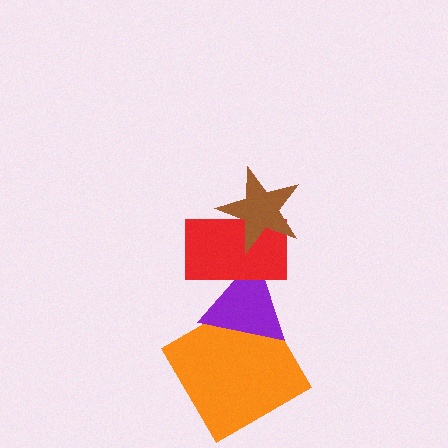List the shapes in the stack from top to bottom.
From top to bottom: the brown star, the red rectangle, the purple triangle, the orange diamond.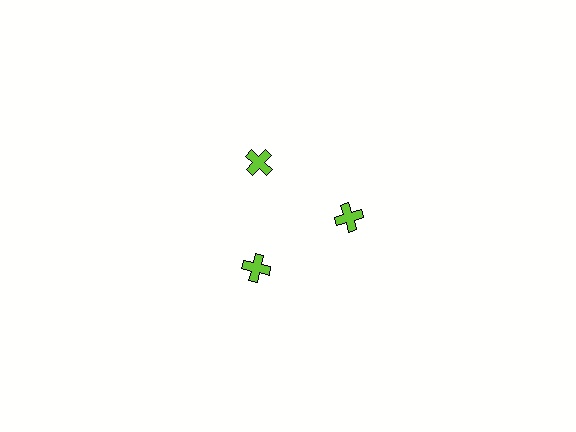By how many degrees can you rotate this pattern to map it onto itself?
The pattern maps onto itself every 120 degrees of rotation.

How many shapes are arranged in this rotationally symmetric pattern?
There are 3 shapes, arranged in 3 groups of 1.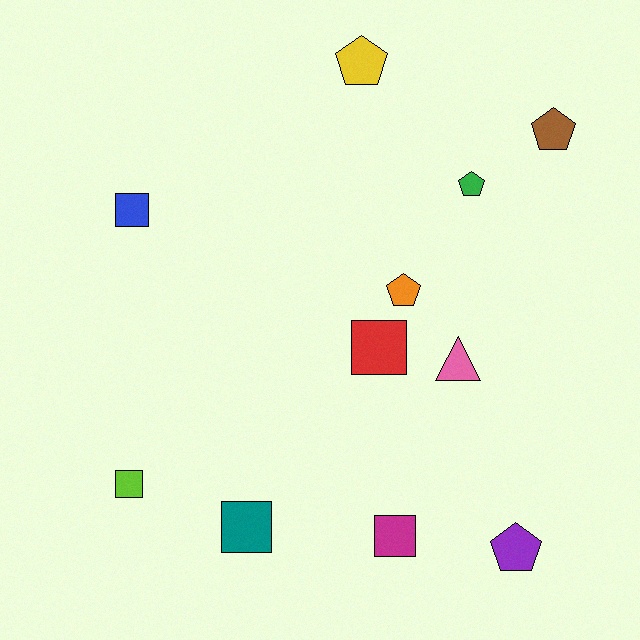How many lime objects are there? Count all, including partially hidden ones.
There is 1 lime object.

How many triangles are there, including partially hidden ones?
There is 1 triangle.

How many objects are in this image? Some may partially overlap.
There are 11 objects.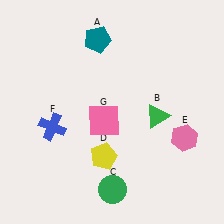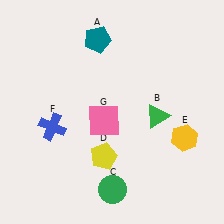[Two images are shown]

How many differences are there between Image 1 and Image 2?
There is 1 difference between the two images.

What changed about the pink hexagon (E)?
In Image 1, E is pink. In Image 2, it changed to yellow.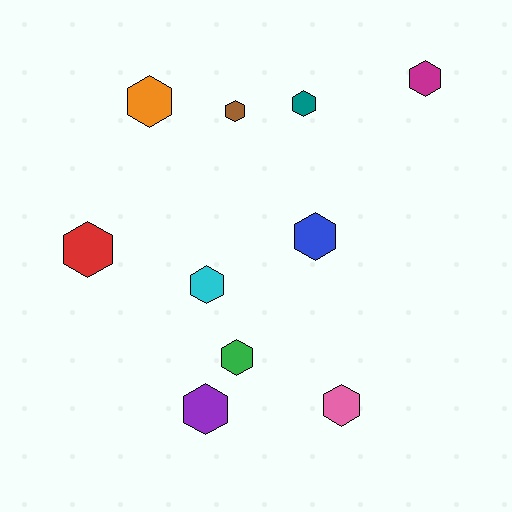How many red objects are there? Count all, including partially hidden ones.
There is 1 red object.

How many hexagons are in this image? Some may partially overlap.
There are 10 hexagons.